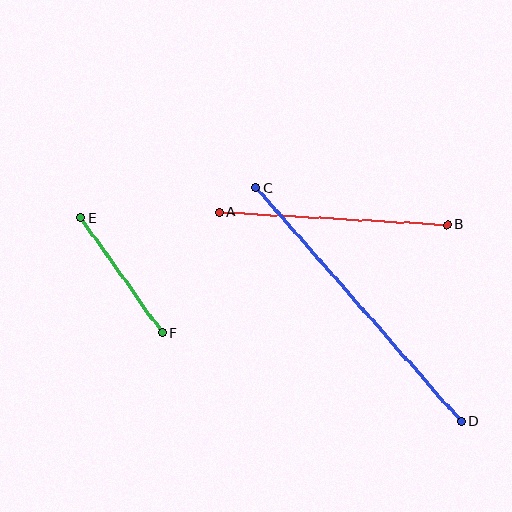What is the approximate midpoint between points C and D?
The midpoint is at approximately (359, 305) pixels.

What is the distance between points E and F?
The distance is approximately 141 pixels.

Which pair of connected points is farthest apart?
Points C and D are farthest apart.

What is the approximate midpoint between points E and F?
The midpoint is at approximately (122, 276) pixels.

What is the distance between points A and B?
The distance is approximately 229 pixels.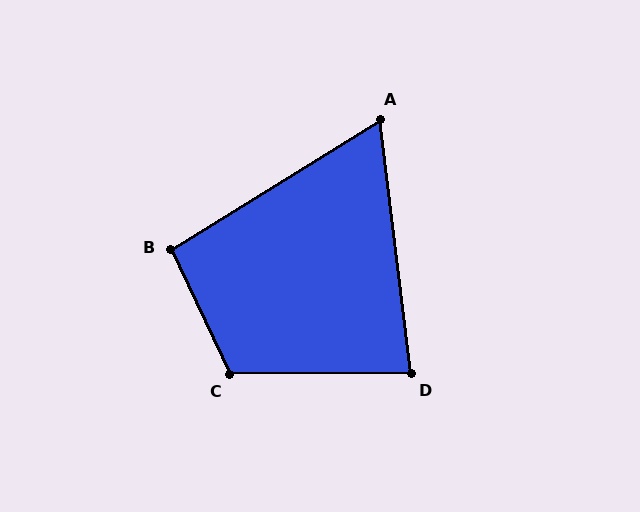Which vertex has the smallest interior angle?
A, at approximately 65 degrees.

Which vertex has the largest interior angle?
C, at approximately 115 degrees.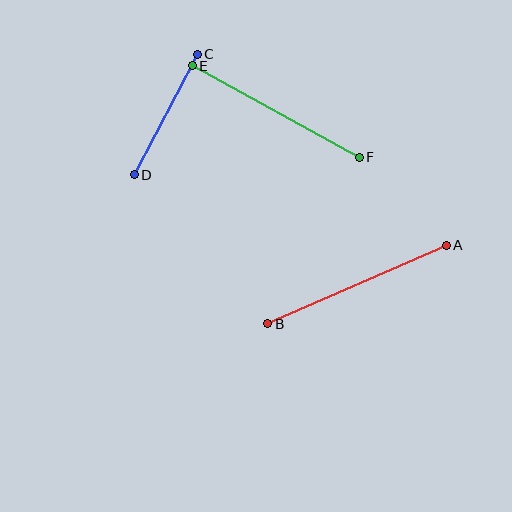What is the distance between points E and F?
The distance is approximately 190 pixels.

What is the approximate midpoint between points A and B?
The midpoint is at approximately (357, 284) pixels.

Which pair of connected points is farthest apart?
Points A and B are farthest apart.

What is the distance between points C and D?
The distance is approximately 136 pixels.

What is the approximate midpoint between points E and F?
The midpoint is at approximately (276, 112) pixels.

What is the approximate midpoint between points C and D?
The midpoint is at approximately (166, 114) pixels.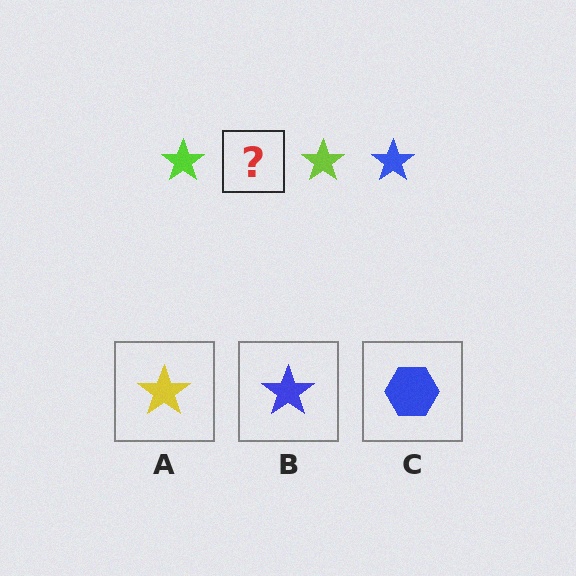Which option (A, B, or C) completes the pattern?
B.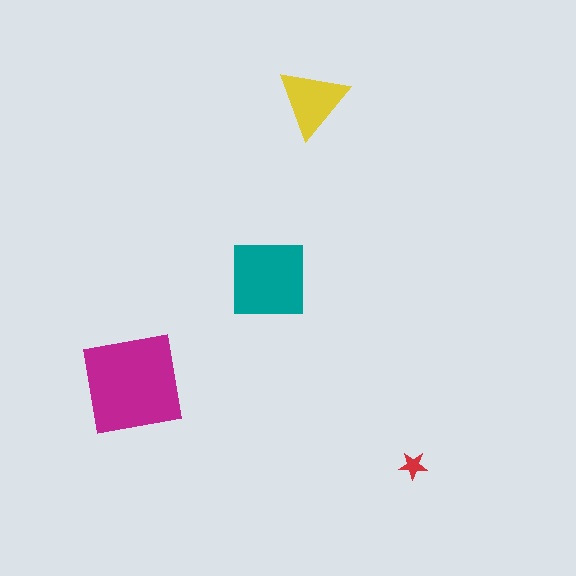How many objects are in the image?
There are 4 objects in the image.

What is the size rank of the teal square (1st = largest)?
2nd.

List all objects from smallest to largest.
The red star, the yellow triangle, the teal square, the magenta square.